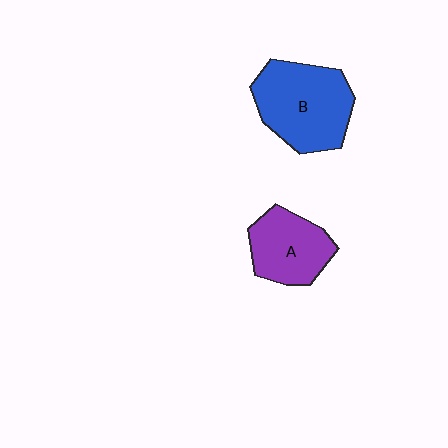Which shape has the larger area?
Shape B (blue).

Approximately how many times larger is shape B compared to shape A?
Approximately 1.4 times.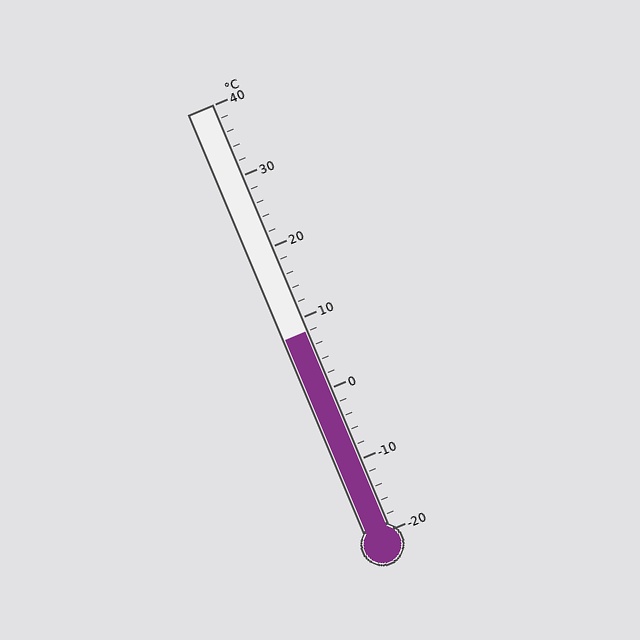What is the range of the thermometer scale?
The thermometer scale ranges from -20°C to 40°C.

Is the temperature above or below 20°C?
The temperature is below 20°C.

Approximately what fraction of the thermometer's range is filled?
The thermometer is filled to approximately 45% of its range.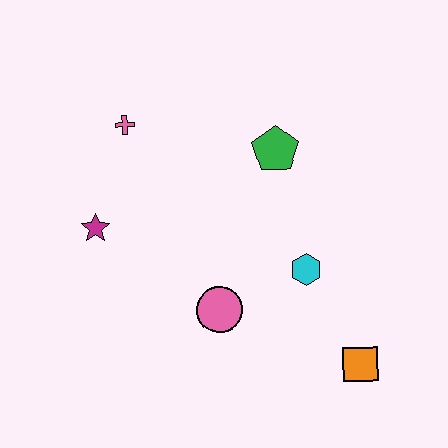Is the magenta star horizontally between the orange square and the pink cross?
No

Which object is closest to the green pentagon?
The cyan hexagon is closest to the green pentagon.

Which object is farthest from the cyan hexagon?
The pink cross is farthest from the cyan hexagon.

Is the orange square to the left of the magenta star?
No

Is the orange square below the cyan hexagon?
Yes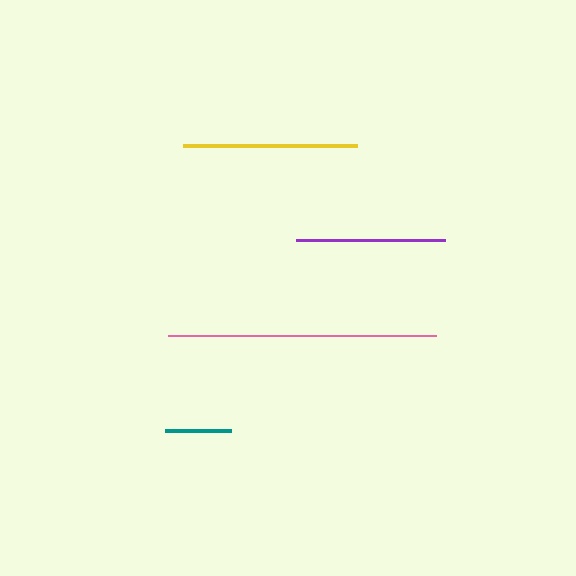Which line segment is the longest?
The pink line is the longest at approximately 268 pixels.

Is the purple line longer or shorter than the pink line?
The pink line is longer than the purple line.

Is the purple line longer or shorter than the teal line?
The purple line is longer than the teal line.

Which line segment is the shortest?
The teal line is the shortest at approximately 67 pixels.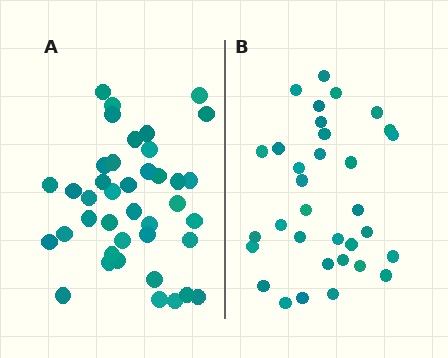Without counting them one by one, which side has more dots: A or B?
Region A (the left region) has more dots.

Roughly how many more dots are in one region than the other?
Region A has roughly 8 or so more dots than region B.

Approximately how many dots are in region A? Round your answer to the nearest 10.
About 40 dots.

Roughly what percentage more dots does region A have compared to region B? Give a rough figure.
About 20% more.